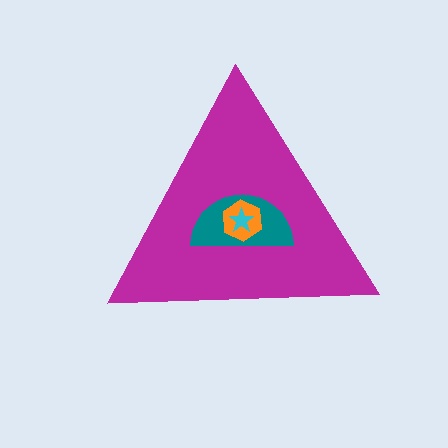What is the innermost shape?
The cyan star.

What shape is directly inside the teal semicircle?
The orange hexagon.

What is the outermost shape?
The magenta triangle.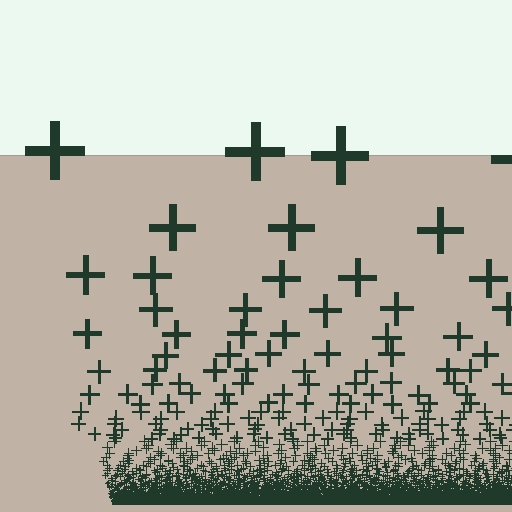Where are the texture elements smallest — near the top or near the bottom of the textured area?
Near the bottom.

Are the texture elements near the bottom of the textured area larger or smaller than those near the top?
Smaller. The gradient is inverted — elements near the bottom are smaller and denser.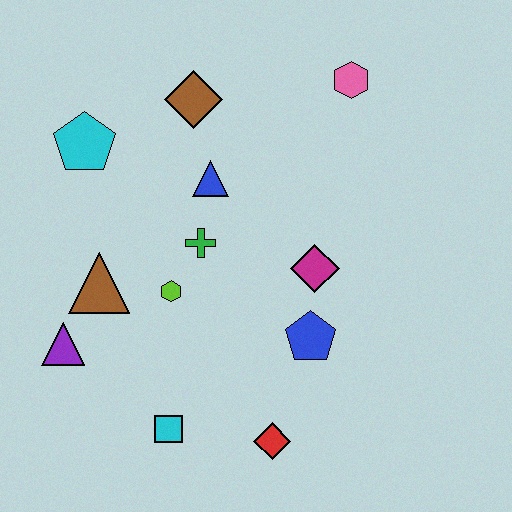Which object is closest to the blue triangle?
The green cross is closest to the blue triangle.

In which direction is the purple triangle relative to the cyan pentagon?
The purple triangle is below the cyan pentagon.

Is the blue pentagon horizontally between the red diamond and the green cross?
No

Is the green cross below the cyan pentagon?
Yes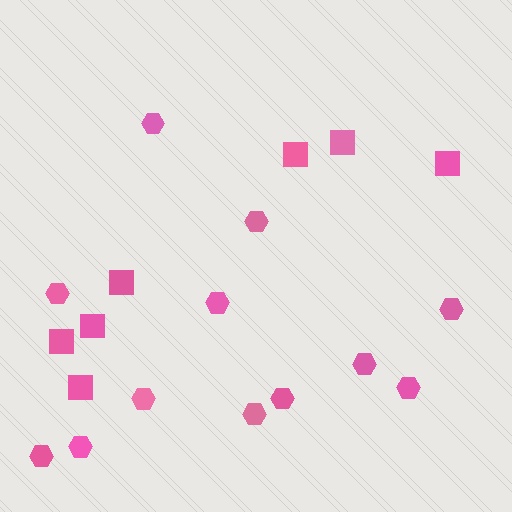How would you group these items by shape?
There are 2 groups: one group of squares (7) and one group of hexagons (12).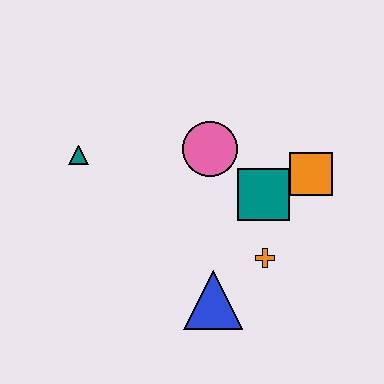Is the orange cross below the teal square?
Yes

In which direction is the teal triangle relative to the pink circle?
The teal triangle is to the left of the pink circle.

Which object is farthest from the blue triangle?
The teal triangle is farthest from the blue triangle.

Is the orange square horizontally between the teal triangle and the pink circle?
No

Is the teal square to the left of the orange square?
Yes